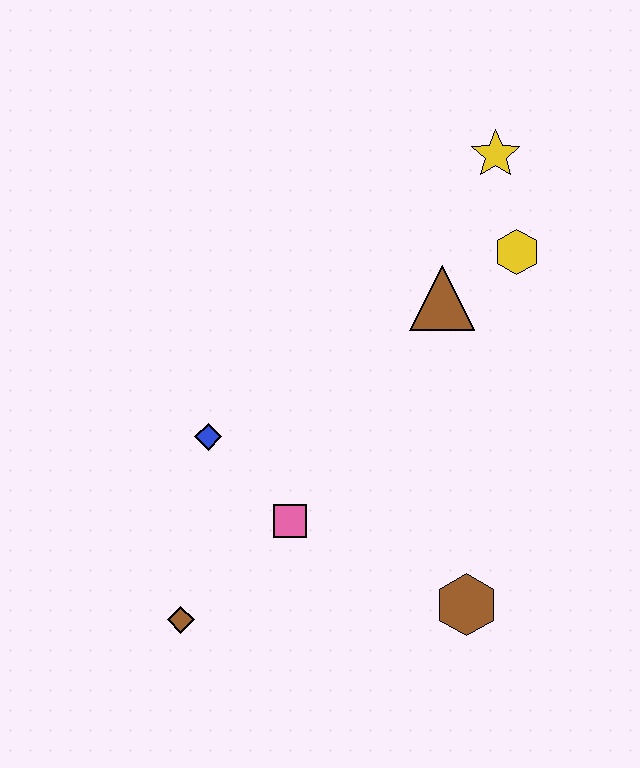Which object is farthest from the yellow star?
The brown diamond is farthest from the yellow star.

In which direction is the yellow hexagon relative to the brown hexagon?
The yellow hexagon is above the brown hexagon.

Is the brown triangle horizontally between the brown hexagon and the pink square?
Yes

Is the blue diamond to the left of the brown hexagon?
Yes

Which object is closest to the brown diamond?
The pink square is closest to the brown diamond.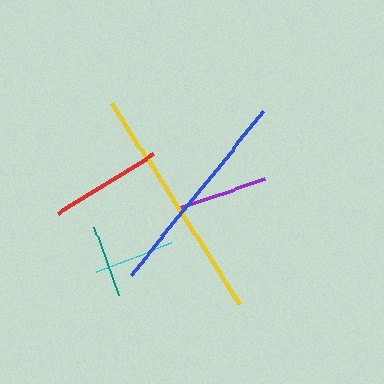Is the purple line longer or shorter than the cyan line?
The purple line is longer than the cyan line.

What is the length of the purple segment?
The purple segment is approximately 92 pixels long.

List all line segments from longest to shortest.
From longest to shortest: yellow, blue, red, purple, cyan, teal.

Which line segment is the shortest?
The teal line is the shortest at approximately 72 pixels.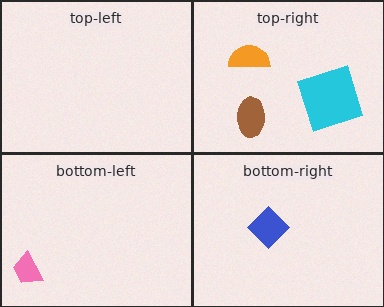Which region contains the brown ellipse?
The top-right region.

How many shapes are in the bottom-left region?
1.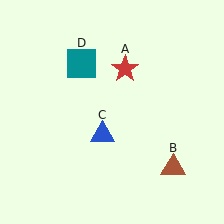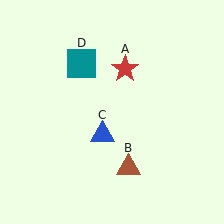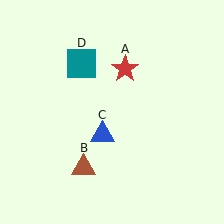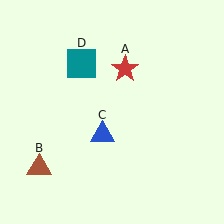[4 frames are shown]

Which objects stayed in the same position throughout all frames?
Red star (object A) and blue triangle (object C) and teal square (object D) remained stationary.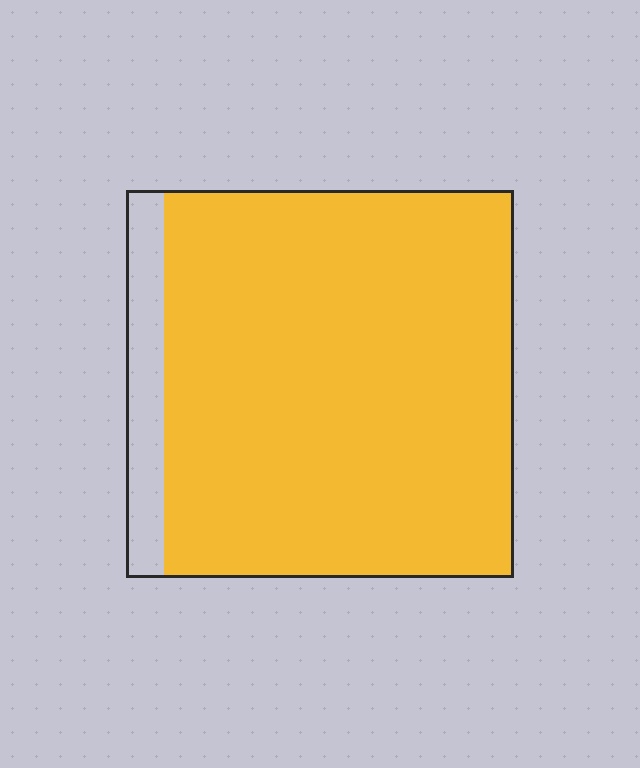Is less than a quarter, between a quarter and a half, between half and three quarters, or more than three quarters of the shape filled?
More than three quarters.